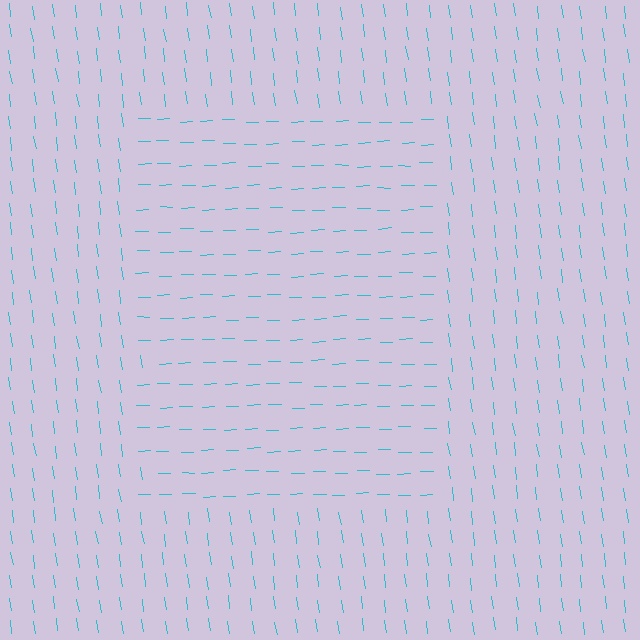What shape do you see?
I see a rectangle.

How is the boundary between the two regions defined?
The boundary is defined purely by a change in line orientation (approximately 84 degrees difference). All lines are the same color and thickness.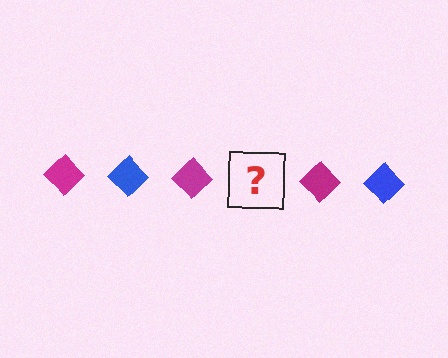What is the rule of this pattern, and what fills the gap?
The rule is that the pattern cycles through magenta, blue diamonds. The gap should be filled with a blue diamond.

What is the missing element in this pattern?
The missing element is a blue diamond.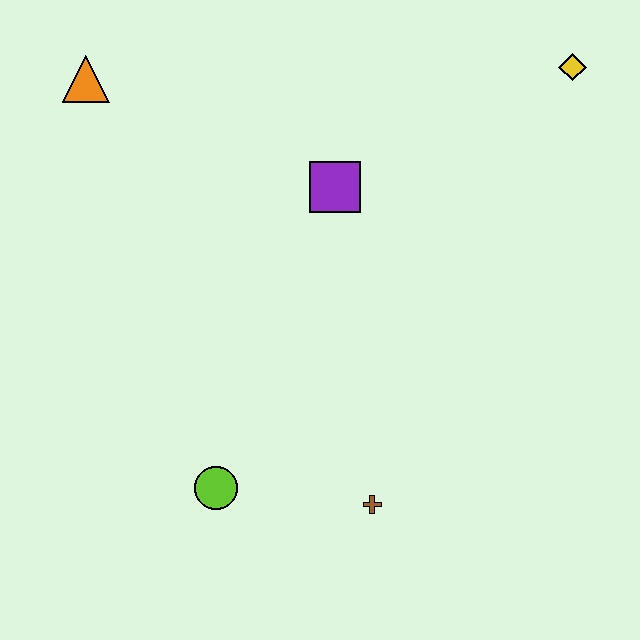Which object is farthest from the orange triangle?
The brown cross is farthest from the orange triangle.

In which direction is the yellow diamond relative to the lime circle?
The yellow diamond is above the lime circle.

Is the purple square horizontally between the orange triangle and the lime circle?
No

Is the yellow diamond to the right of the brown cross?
Yes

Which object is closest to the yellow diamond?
The purple square is closest to the yellow diamond.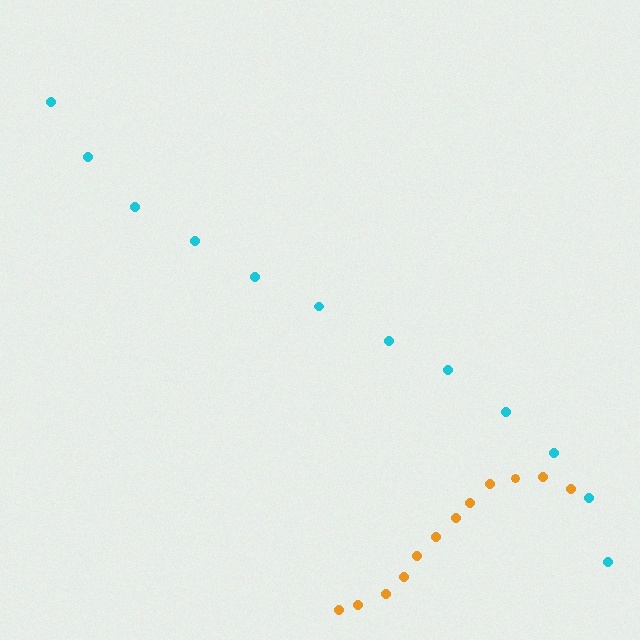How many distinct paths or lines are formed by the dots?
There are 2 distinct paths.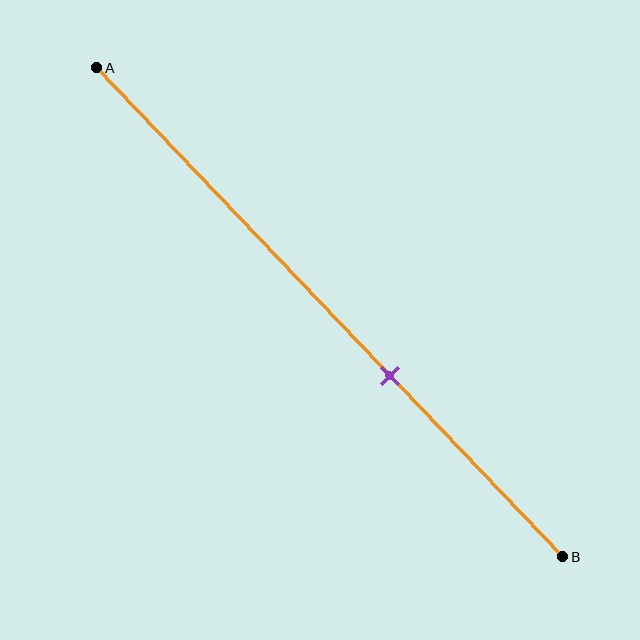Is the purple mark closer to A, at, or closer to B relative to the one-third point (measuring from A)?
The purple mark is closer to point B than the one-third point of segment AB.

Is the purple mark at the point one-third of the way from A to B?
No, the mark is at about 65% from A, not at the 33% one-third point.